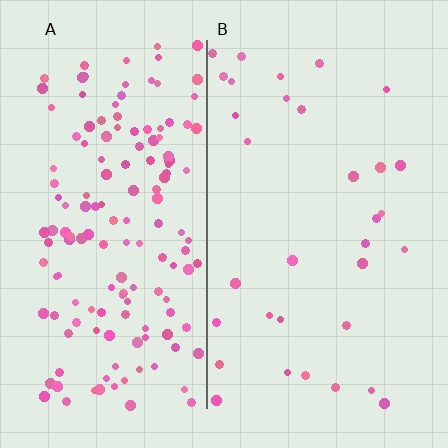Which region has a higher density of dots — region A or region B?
A (the left).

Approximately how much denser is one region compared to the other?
Approximately 4.6× — region A over region B.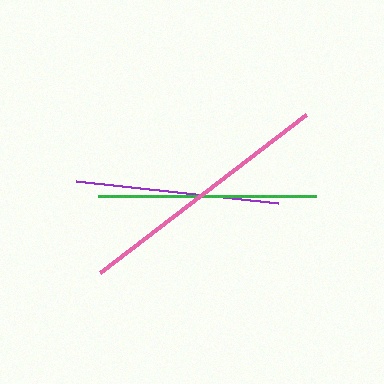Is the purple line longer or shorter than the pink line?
The pink line is longer than the purple line.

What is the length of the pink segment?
The pink segment is approximately 260 pixels long.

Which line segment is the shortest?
The purple line is the shortest at approximately 203 pixels.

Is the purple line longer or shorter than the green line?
The green line is longer than the purple line.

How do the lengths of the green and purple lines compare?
The green and purple lines are approximately the same length.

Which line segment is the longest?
The pink line is the longest at approximately 260 pixels.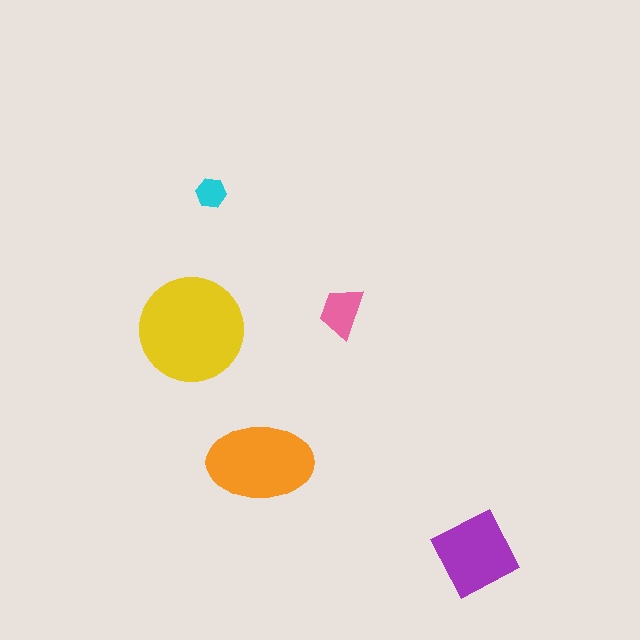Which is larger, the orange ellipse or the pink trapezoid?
The orange ellipse.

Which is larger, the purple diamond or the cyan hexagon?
The purple diamond.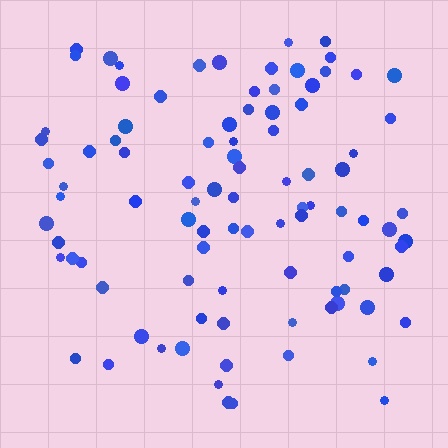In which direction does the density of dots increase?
From bottom to top, with the top side densest.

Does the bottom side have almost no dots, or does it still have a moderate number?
Still a moderate number, just noticeably fewer than the top.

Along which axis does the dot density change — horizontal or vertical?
Vertical.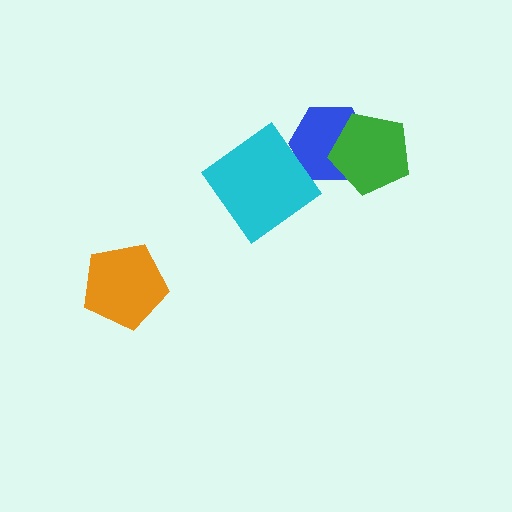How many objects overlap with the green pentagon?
1 object overlaps with the green pentagon.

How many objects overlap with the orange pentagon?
0 objects overlap with the orange pentagon.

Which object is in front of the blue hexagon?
The green pentagon is in front of the blue hexagon.